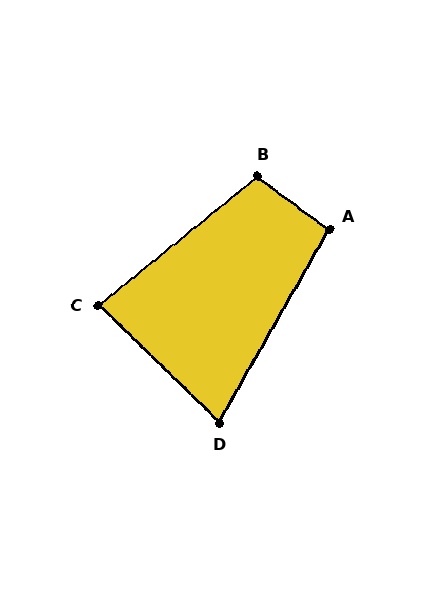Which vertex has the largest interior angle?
B, at approximately 105 degrees.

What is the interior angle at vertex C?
Approximately 83 degrees (acute).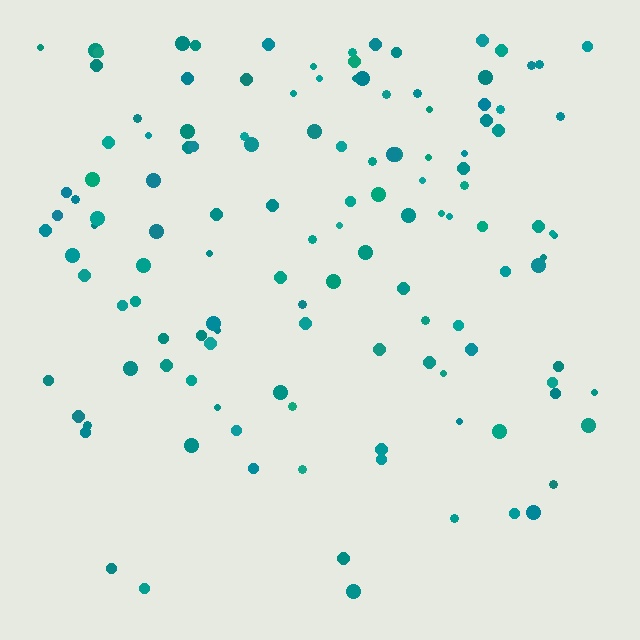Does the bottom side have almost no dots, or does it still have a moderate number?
Still a moderate number, just noticeably fewer than the top.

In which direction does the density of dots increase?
From bottom to top, with the top side densest.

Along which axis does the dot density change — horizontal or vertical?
Vertical.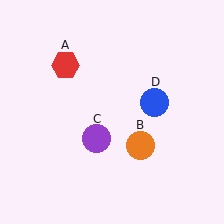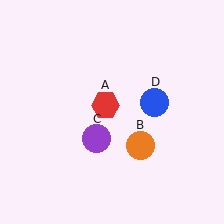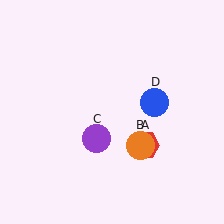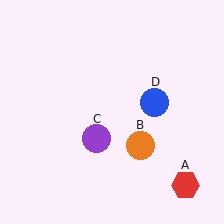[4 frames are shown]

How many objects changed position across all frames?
1 object changed position: red hexagon (object A).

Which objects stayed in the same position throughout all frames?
Orange circle (object B) and purple circle (object C) and blue circle (object D) remained stationary.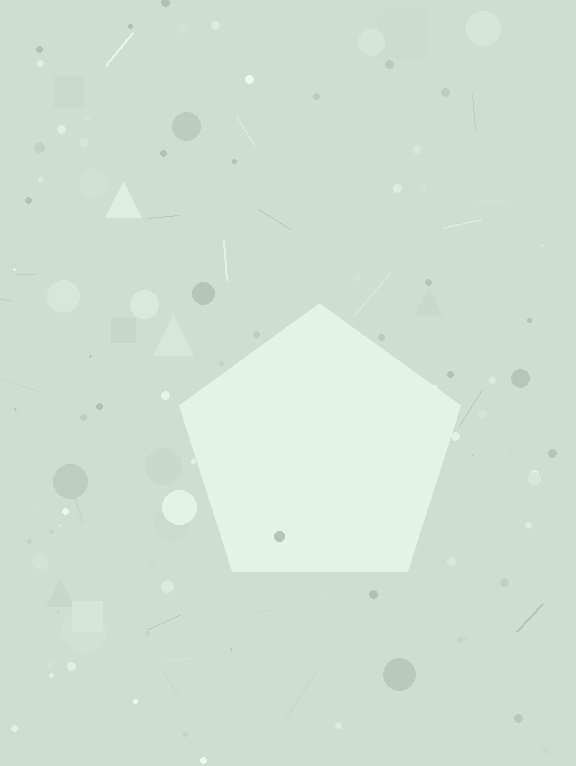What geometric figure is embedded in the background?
A pentagon is embedded in the background.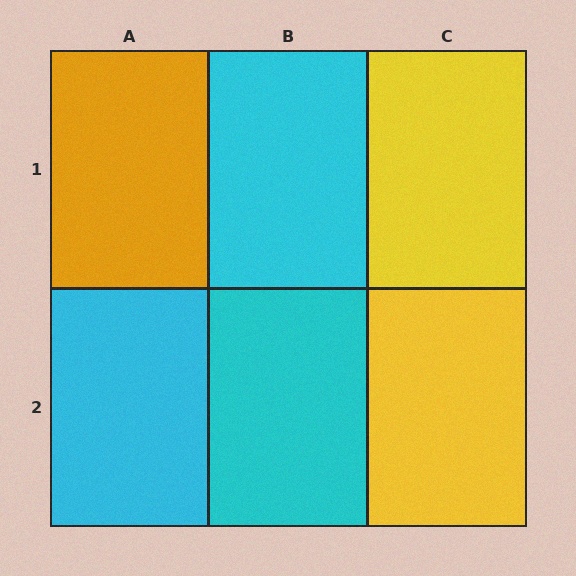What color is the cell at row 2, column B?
Cyan.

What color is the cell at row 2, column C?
Yellow.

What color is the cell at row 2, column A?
Cyan.